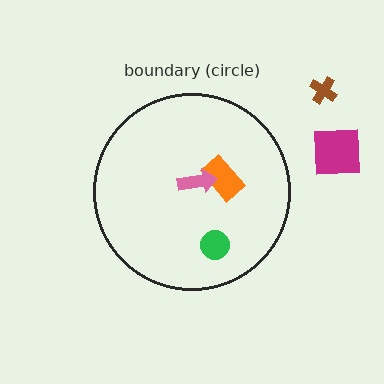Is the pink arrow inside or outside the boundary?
Inside.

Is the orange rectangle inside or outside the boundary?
Inside.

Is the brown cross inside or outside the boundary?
Outside.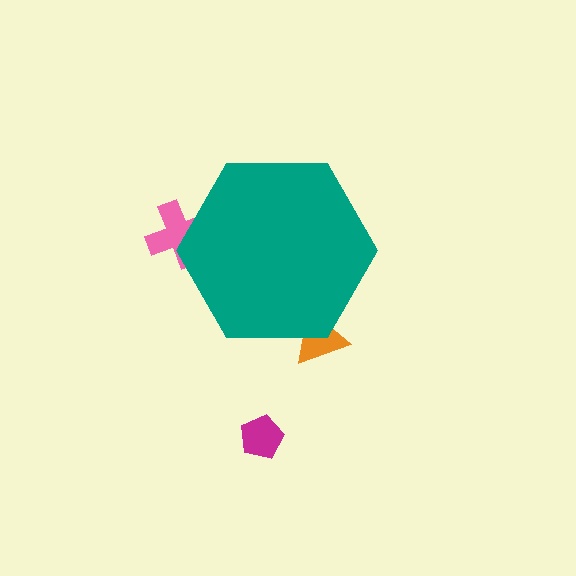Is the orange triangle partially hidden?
Yes, the orange triangle is partially hidden behind the teal hexagon.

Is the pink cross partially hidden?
Yes, the pink cross is partially hidden behind the teal hexagon.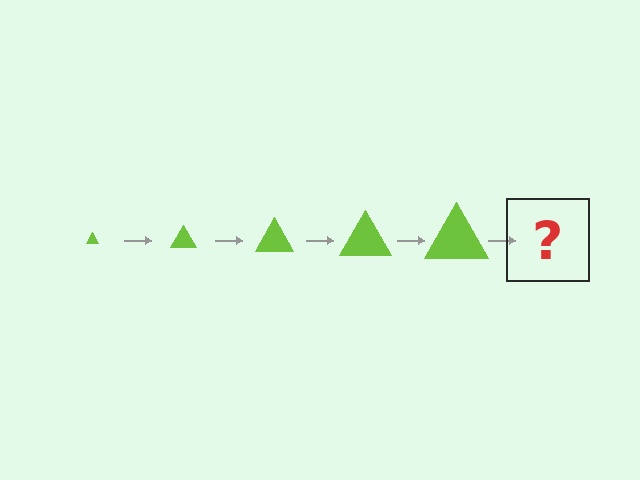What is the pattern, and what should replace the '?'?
The pattern is that the triangle gets progressively larger each step. The '?' should be a lime triangle, larger than the previous one.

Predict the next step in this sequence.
The next step is a lime triangle, larger than the previous one.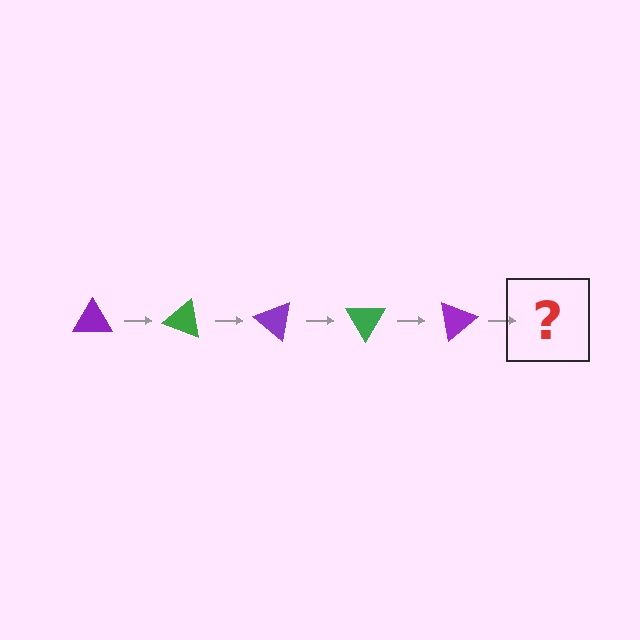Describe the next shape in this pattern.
It should be a green triangle, rotated 100 degrees from the start.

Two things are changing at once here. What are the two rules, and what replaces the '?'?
The two rules are that it rotates 20 degrees each step and the color cycles through purple and green. The '?' should be a green triangle, rotated 100 degrees from the start.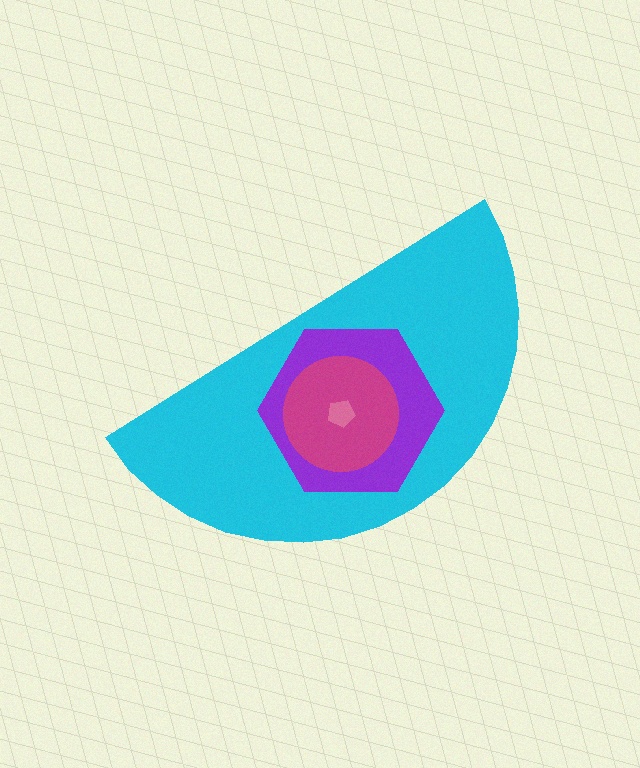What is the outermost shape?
The cyan semicircle.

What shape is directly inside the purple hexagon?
The magenta circle.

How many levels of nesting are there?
4.